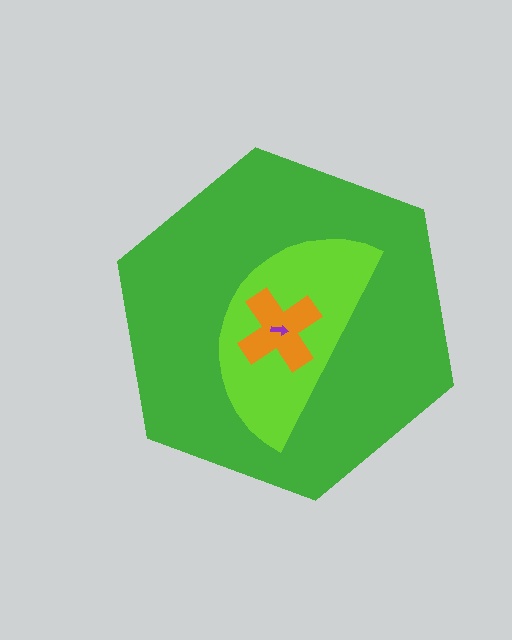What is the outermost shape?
The green hexagon.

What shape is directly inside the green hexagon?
The lime semicircle.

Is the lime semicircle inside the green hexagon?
Yes.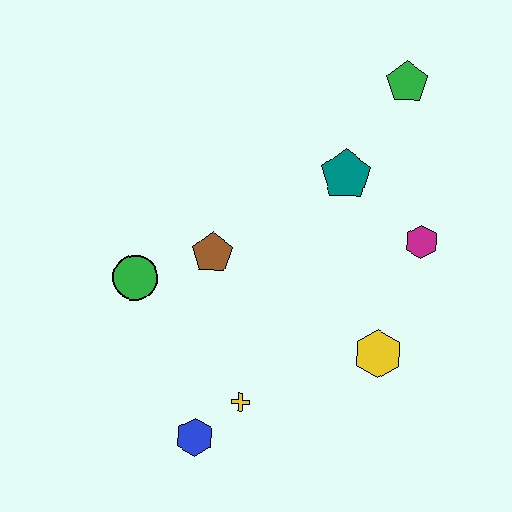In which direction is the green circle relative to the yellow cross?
The green circle is above the yellow cross.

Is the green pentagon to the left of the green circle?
No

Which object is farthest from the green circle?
The green pentagon is farthest from the green circle.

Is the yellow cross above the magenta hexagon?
No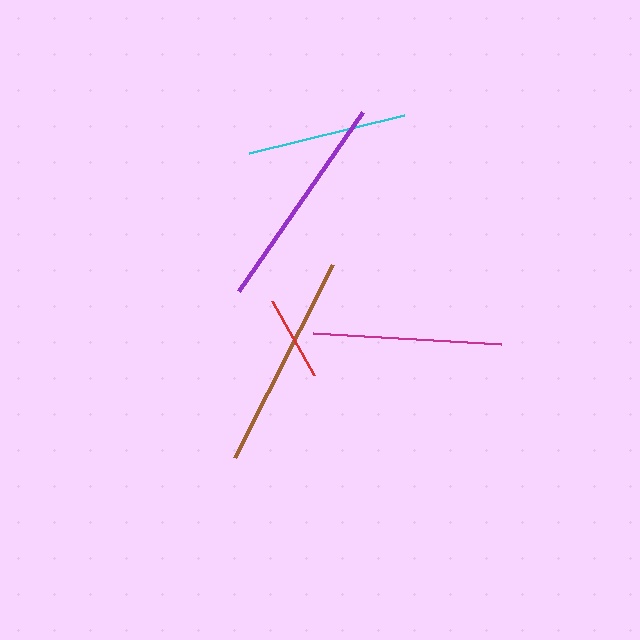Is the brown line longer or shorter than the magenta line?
The brown line is longer than the magenta line.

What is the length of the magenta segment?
The magenta segment is approximately 189 pixels long.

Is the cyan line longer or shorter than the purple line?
The purple line is longer than the cyan line.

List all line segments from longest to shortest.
From longest to shortest: purple, brown, magenta, cyan, red.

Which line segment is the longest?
The purple line is the longest at approximately 217 pixels.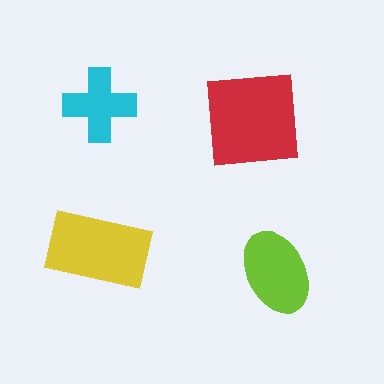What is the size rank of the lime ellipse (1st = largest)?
3rd.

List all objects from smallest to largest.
The cyan cross, the lime ellipse, the yellow rectangle, the red square.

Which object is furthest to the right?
The lime ellipse is rightmost.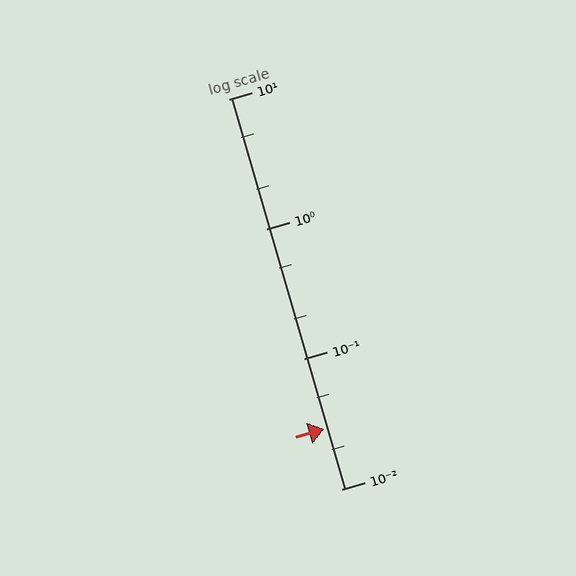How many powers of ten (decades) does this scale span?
The scale spans 3 decades, from 0.01 to 10.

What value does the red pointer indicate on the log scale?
The pointer indicates approximately 0.029.